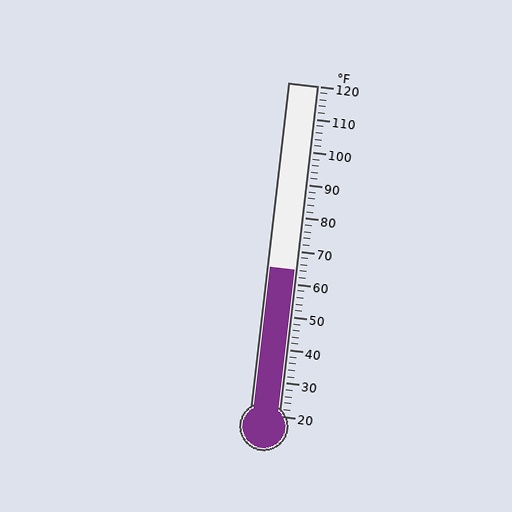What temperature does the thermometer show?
The thermometer shows approximately 64°F.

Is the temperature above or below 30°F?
The temperature is above 30°F.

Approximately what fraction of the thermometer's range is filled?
The thermometer is filled to approximately 45% of its range.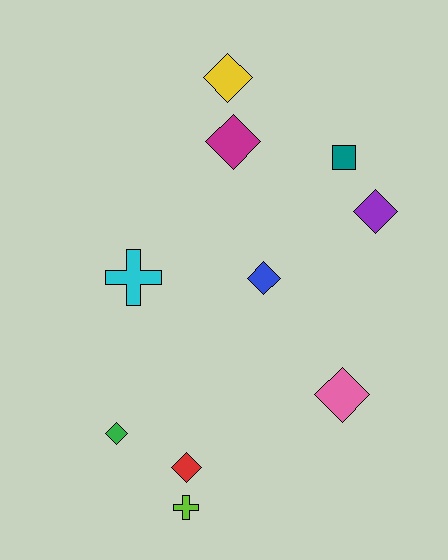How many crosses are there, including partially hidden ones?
There are 2 crosses.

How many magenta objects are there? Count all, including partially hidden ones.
There is 1 magenta object.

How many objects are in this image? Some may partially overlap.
There are 10 objects.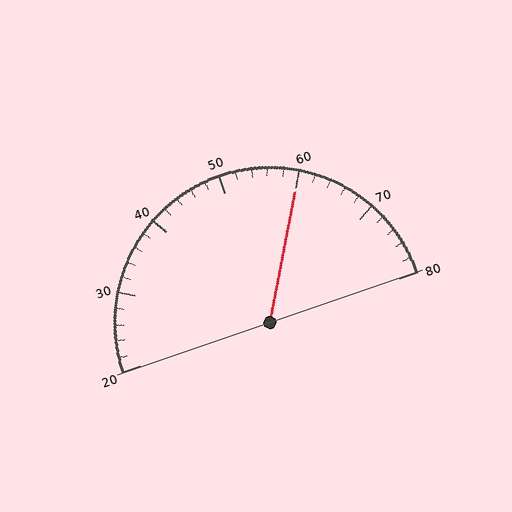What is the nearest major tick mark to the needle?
The nearest major tick mark is 60.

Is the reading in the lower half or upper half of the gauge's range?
The reading is in the upper half of the range (20 to 80).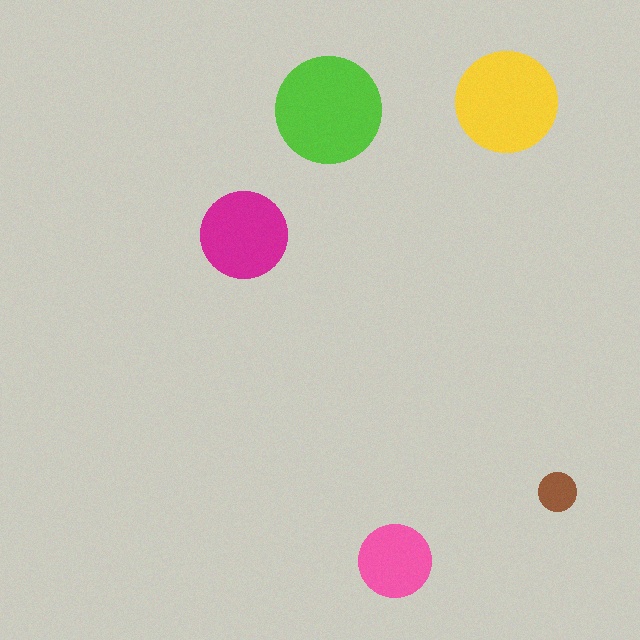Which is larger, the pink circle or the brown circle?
The pink one.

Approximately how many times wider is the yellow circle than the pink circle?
About 1.5 times wider.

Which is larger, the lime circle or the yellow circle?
The lime one.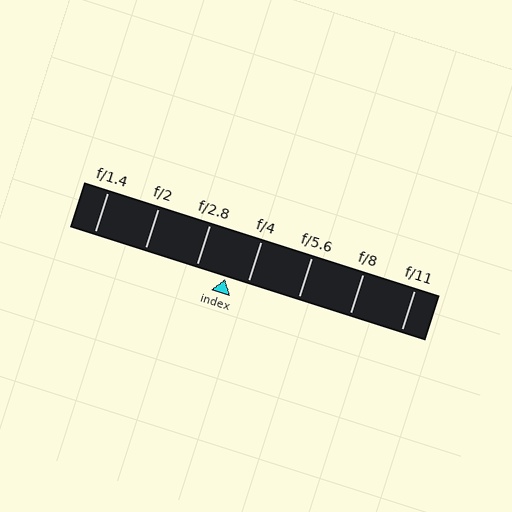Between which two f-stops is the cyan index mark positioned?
The index mark is between f/2.8 and f/4.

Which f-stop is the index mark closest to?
The index mark is closest to f/4.